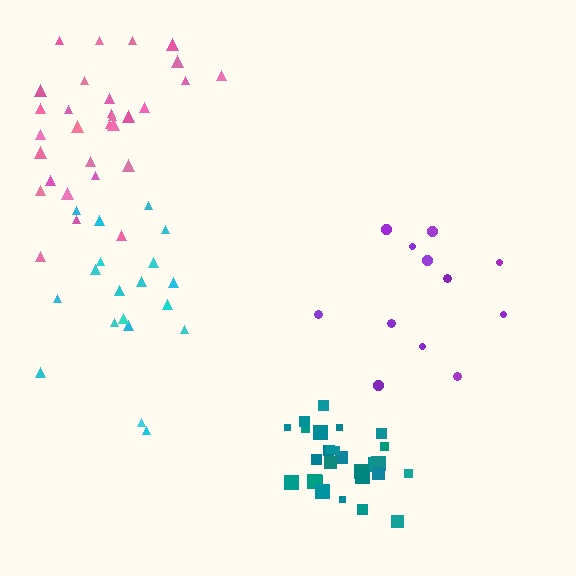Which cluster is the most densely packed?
Teal.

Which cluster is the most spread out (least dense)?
Purple.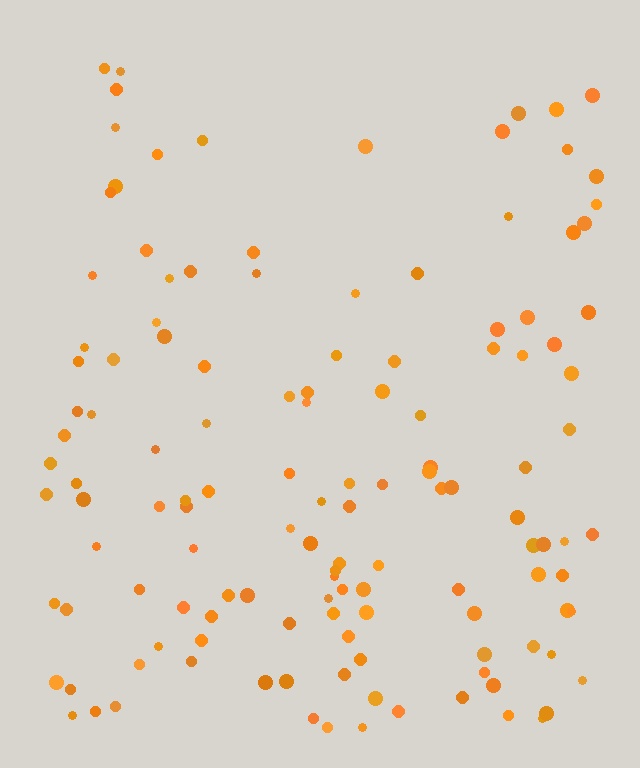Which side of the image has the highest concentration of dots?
The bottom.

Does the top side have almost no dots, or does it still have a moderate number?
Still a moderate number, just noticeably fewer than the bottom.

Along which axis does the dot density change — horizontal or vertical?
Vertical.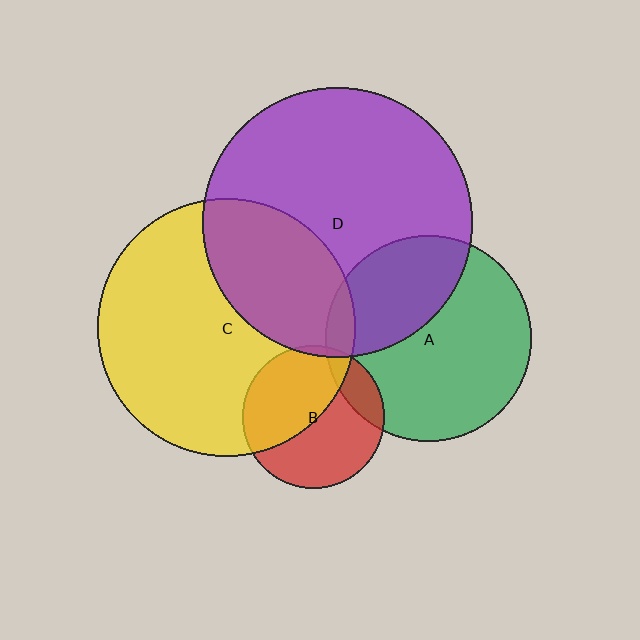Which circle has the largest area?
Circle D (purple).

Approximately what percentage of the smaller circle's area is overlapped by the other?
Approximately 5%.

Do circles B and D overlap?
Yes.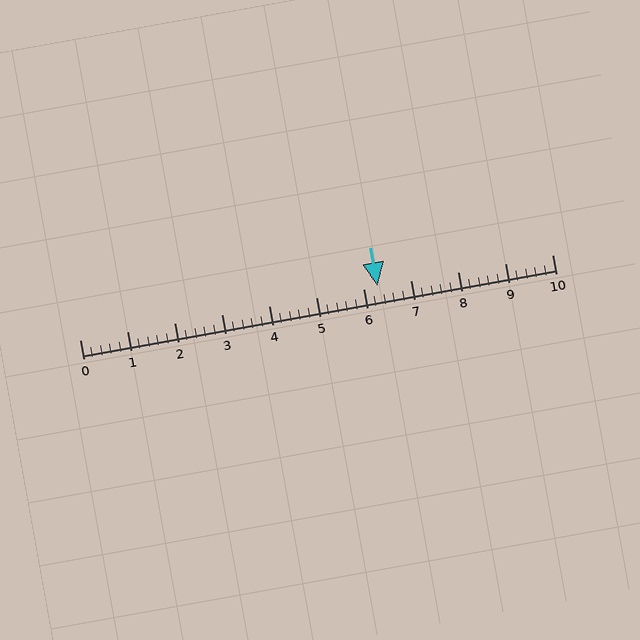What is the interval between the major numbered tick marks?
The major tick marks are spaced 1 units apart.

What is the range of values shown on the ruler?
The ruler shows values from 0 to 10.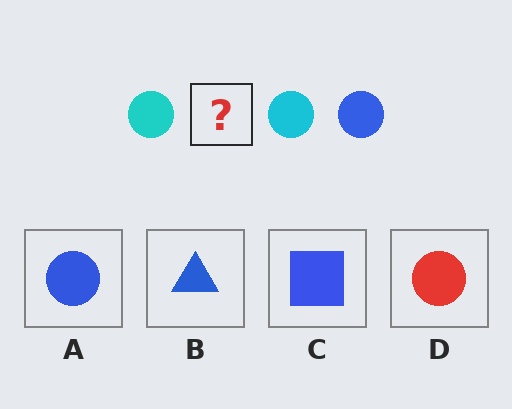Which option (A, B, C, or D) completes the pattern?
A.